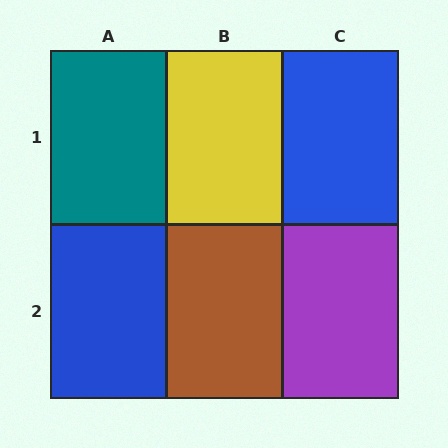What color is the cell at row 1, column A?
Teal.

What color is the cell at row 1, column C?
Blue.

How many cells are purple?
1 cell is purple.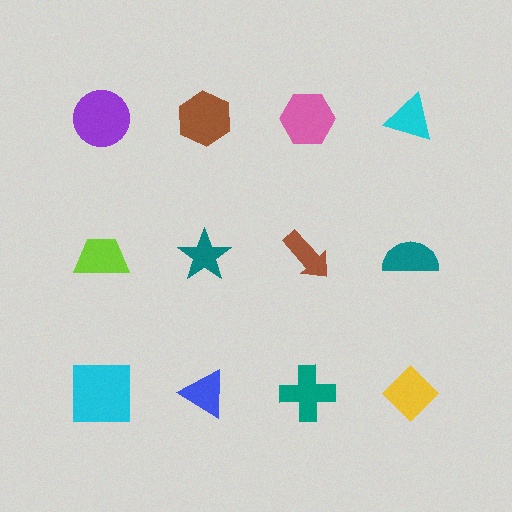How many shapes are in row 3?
4 shapes.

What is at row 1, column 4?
A cyan triangle.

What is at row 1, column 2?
A brown hexagon.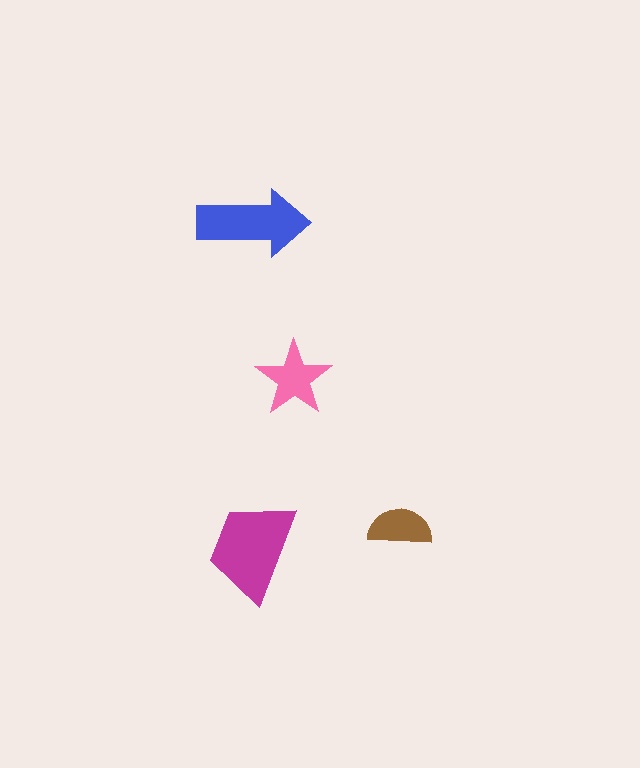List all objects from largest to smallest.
The magenta trapezoid, the blue arrow, the pink star, the brown semicircle.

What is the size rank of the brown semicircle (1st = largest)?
4th.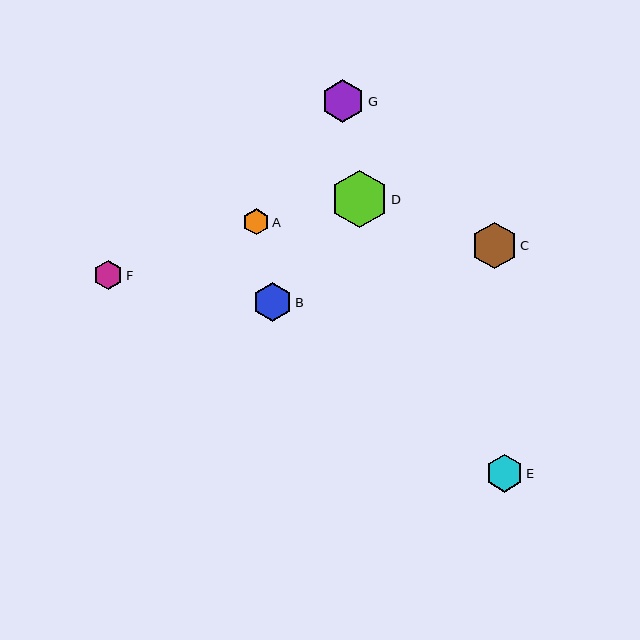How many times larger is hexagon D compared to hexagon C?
Hexagon D is approximately 1.2 times the size of hexagon C.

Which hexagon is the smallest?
Hexagon A is the smallest with a size of approximately 26 pixels.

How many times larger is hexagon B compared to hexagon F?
Hexagon B is approximately 1.3 times the size of hexagon F.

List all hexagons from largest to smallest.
From largest to smallest: D, C, G, B, E, F, A.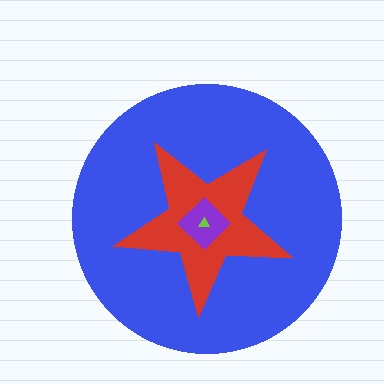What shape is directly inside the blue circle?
The red star.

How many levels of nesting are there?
4.